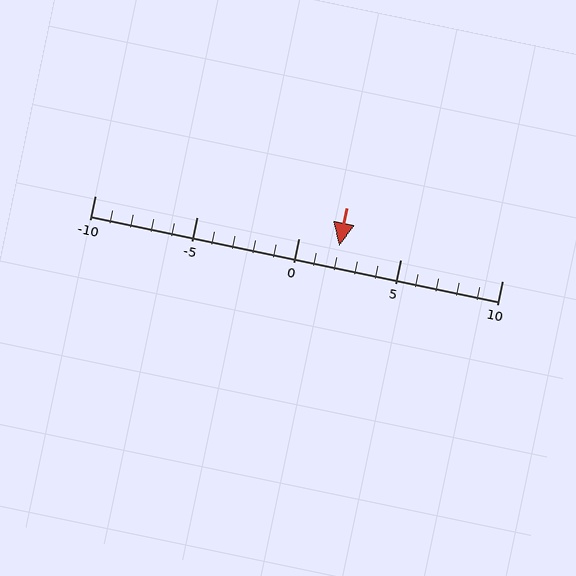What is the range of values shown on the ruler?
The ruler shows values from -10 to 10.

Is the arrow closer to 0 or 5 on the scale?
The arrow is closer to 0.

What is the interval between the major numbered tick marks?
The major tick marks are spaced 5 units apart.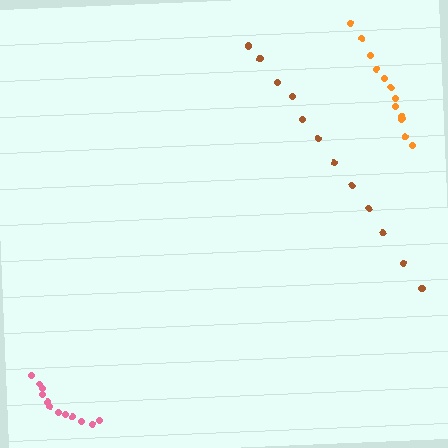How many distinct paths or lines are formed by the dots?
There are 3 distinct paths.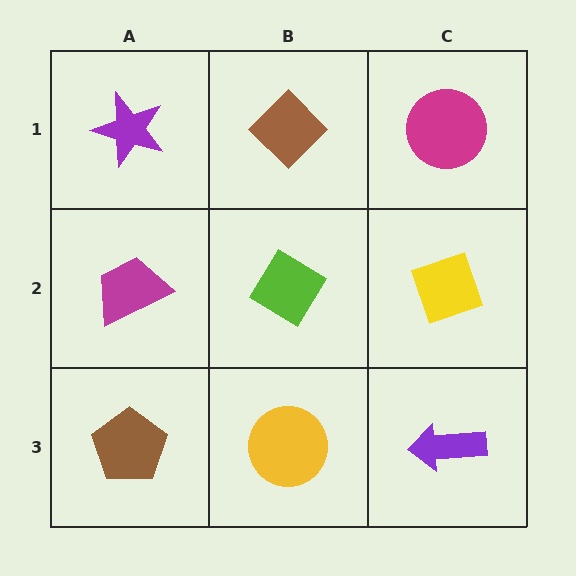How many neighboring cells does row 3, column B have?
3.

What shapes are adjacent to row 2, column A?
A purple star (row 1, column A), a brown pentagon (row 3, column A), a lime diamond (row 2, column B).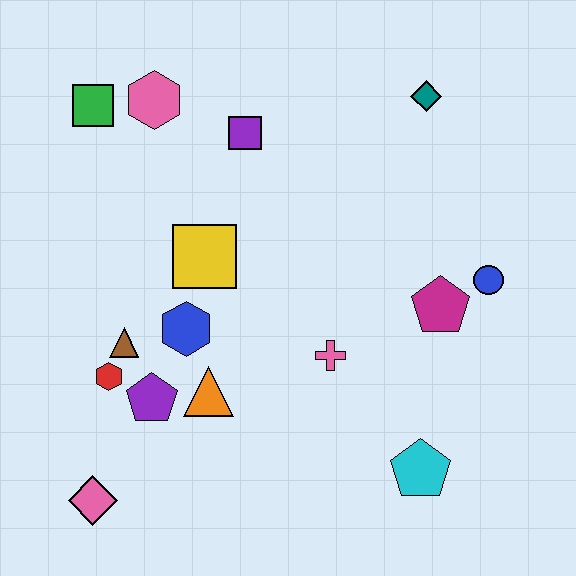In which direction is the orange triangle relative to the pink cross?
The orange triangle is to the left of the pink cross.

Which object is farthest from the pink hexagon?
The cyan pentagon is farthest from the pink hexagon.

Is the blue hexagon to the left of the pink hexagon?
No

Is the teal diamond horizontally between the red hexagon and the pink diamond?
No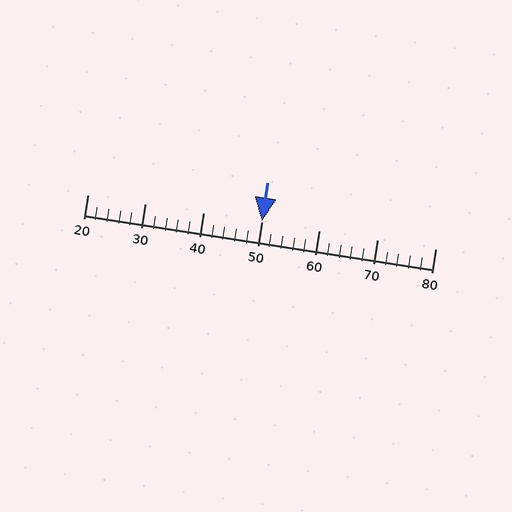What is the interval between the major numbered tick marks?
The major tick marks are spaced 10 units apart.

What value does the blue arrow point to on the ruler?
The blue arrow points to approximately 50.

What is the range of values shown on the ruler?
The ruler shows values from 20 to 80.